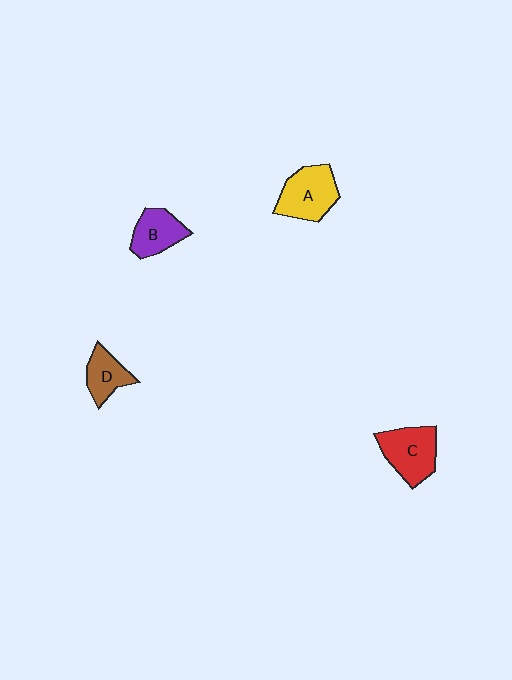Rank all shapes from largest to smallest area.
From largest to smallest: A (yellow), C (red), B (purple), D (brown).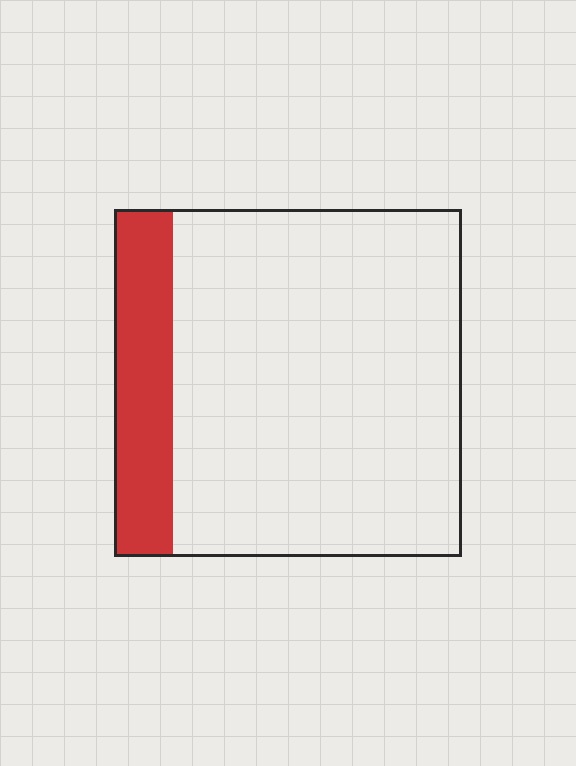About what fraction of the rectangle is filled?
About one sixth (1/6).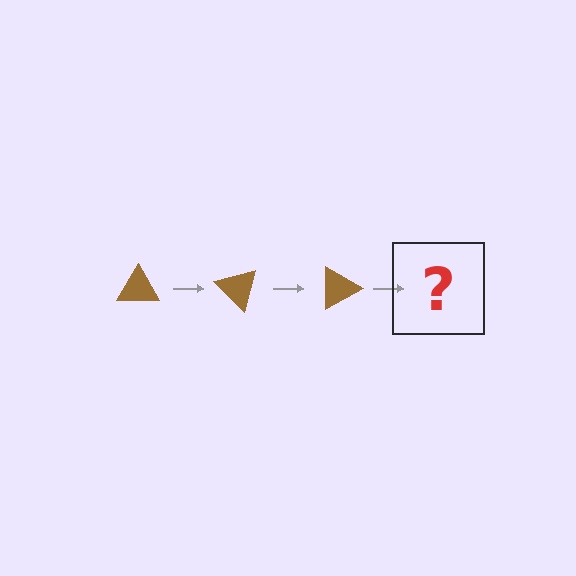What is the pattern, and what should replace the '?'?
The pattern is that the triangle rotates 45 degrees each step. The '?' should be a brown triangle rotated 135 degrees.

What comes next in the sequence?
The next element should be a brown triangle rotated 135 degrees.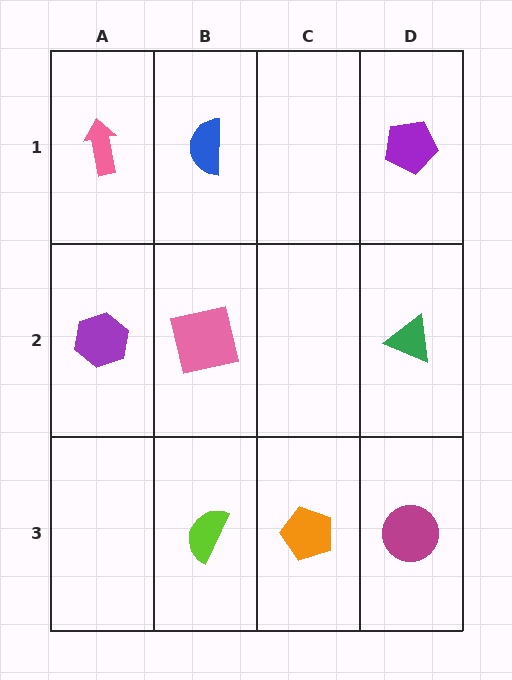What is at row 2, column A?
A purple hexagon.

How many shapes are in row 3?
3 shapes.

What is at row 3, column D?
A magenta circle.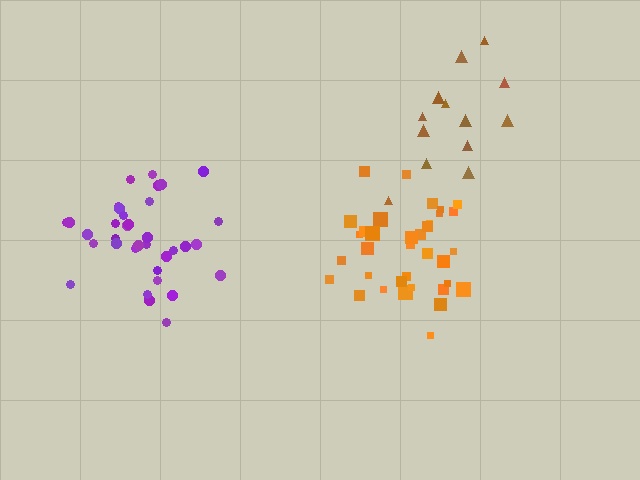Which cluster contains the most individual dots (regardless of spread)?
Purple (35).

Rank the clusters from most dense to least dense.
orange, purple, brown.